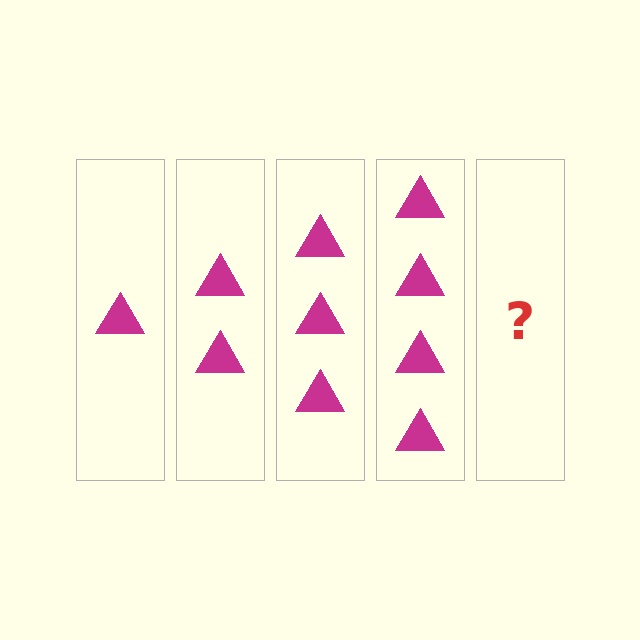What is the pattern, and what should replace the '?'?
The pattern is that each step adds one more triangle. The '?' should be 5 triangles.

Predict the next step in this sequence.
The next step is 5 triangles.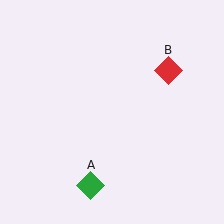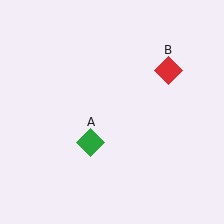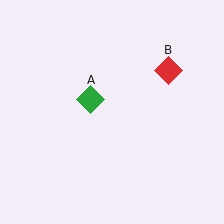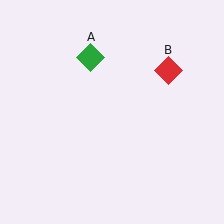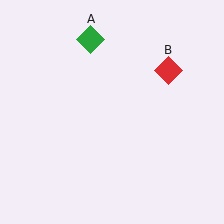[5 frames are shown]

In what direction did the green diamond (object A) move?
The green diamond (object A) moved up.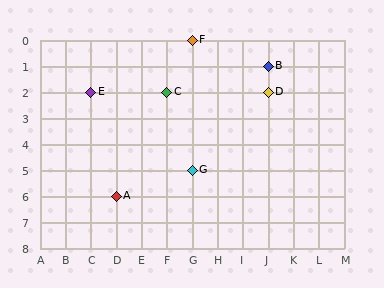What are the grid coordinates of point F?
Point F is at grid coordinates (G, 0).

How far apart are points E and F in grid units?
Points E and F are 4 columns and 2 rows apart (about 4.5 grid units diagonally).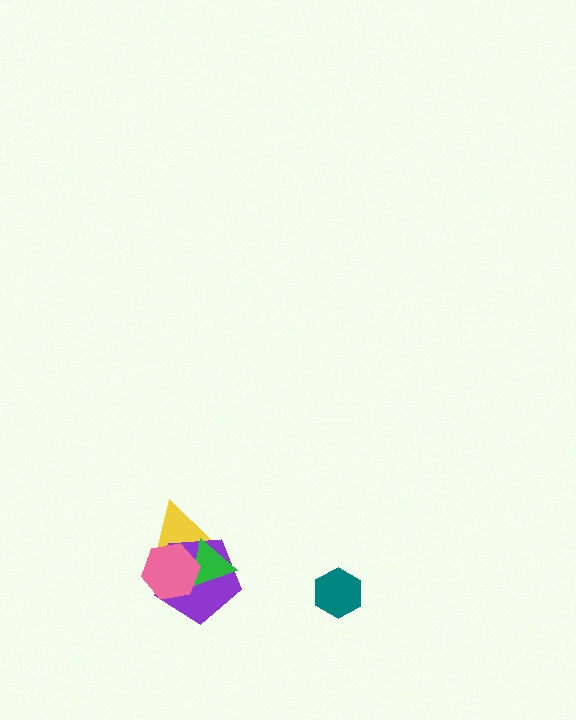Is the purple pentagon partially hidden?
Yes, it is partially covered by another shape.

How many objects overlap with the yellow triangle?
3 objects overlap with the yellow triangle.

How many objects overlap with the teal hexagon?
0 objects overlap with the teal hexagon.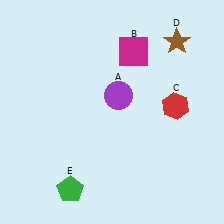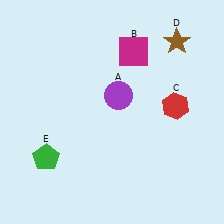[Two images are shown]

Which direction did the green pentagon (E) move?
The green pentagon (E) moved up.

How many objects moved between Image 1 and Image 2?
1 object moved between the two images.